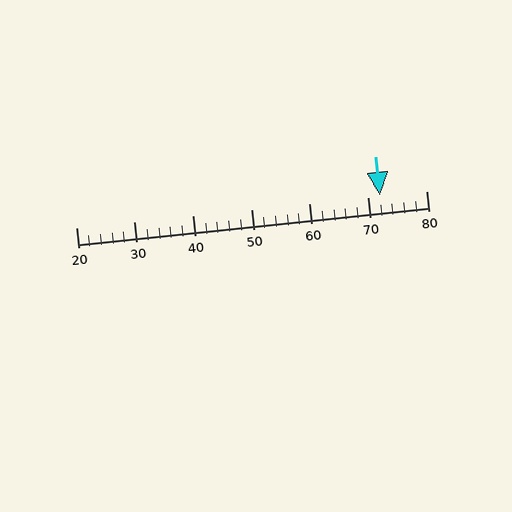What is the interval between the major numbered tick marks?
The major tick marks are spaced 10 units apart.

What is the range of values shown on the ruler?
The ruler shows values from 20 to 80.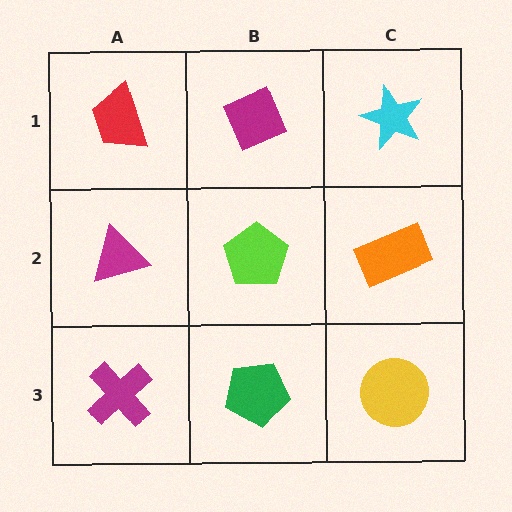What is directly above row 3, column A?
A magenta triangle.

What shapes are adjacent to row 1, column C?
An orange rectangle (row 2, column C), a magenta diamond (row 1, column B).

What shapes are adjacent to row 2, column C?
A cyan star (row 1, column C), a yellow circle (row 3, column C), a lime pentagon (row 2, column B).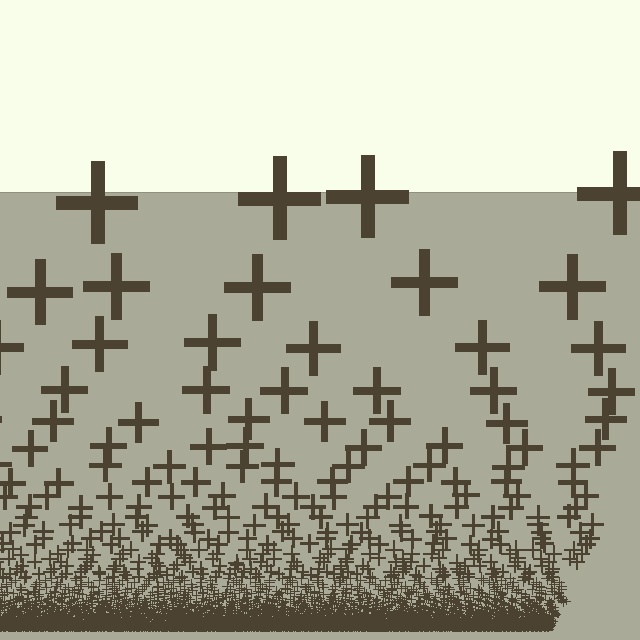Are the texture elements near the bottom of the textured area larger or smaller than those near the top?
Smaller. The gradient is inverted — elements near the bottom are smaller and denser.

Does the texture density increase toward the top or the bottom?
Density increases toward the bottom.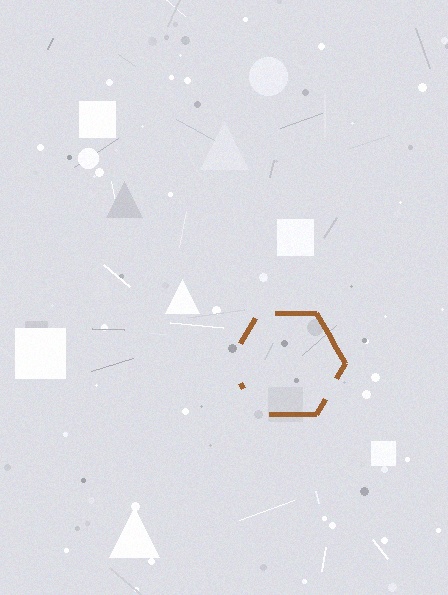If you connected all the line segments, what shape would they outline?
They would outline a hexagon.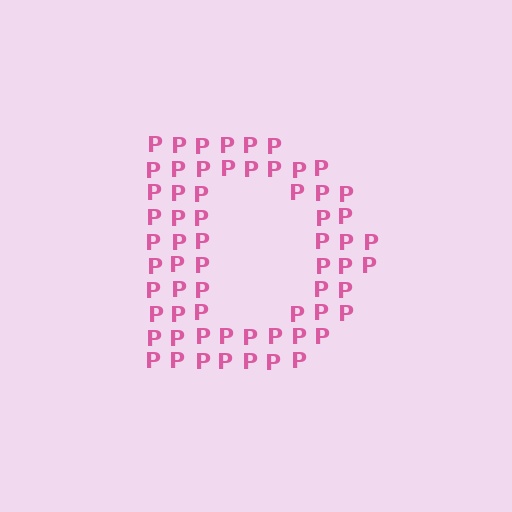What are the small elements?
The small elements are letter P's.